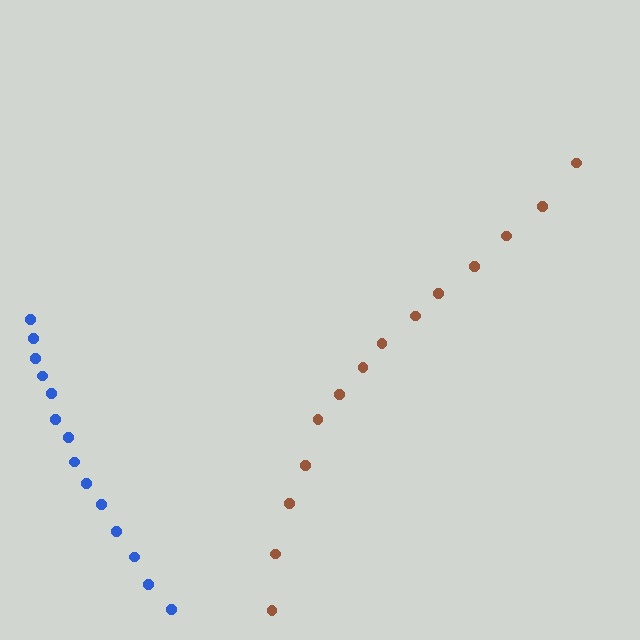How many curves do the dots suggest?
There are 2 distinct paths.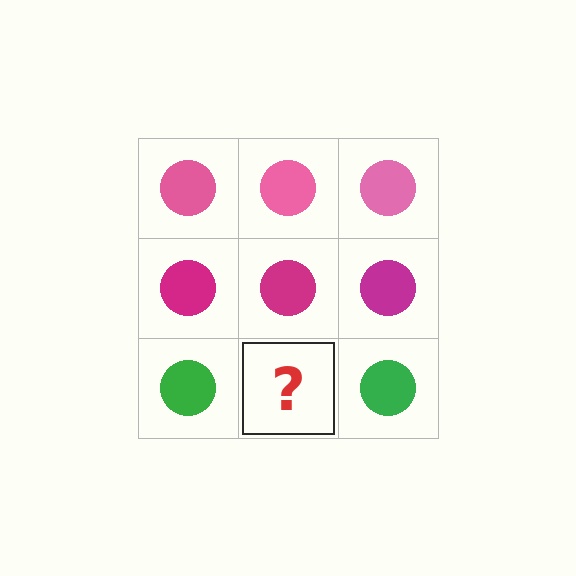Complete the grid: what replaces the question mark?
The question mark should be replaced with a green circle.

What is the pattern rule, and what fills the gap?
The rule is that each row has a consistent color. The gap should be filled with a green circle.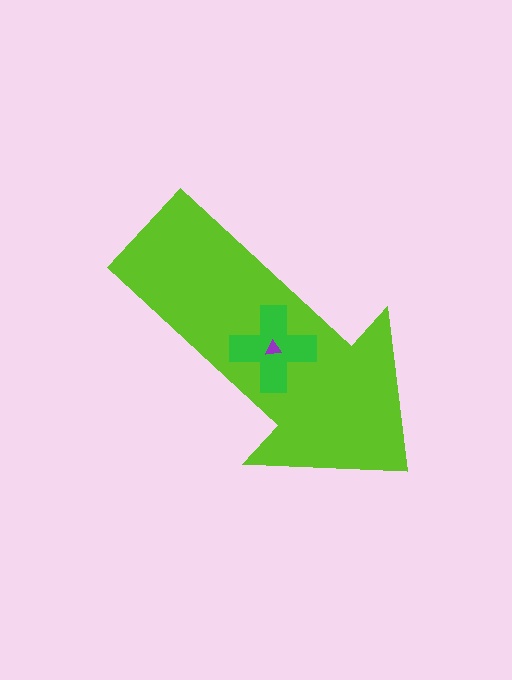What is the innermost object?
The purple triangle.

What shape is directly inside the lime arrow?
The green cross.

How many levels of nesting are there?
3.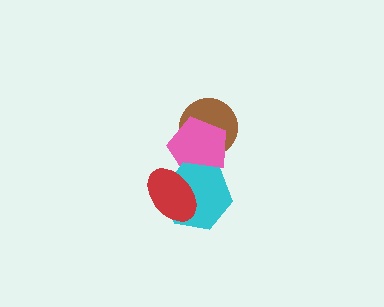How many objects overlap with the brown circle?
1 object overlaps with the brown circle.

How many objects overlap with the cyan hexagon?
2 objects overlap with the cyan hexagon.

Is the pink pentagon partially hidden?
Yes, it is partially covered by another shape.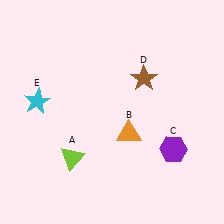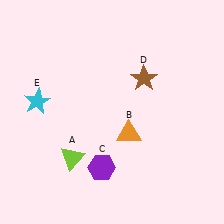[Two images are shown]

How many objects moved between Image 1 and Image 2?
1 object moved between the two images.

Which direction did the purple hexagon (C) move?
The purple hexagon (C) moved left.